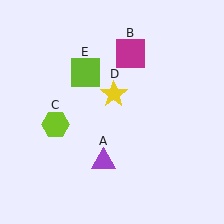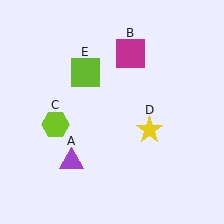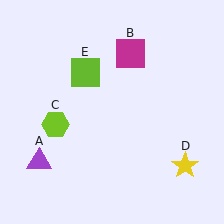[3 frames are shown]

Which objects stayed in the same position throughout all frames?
Magenta square (object B) and lime hexagon (object C) and lime square (object E) remained stationary.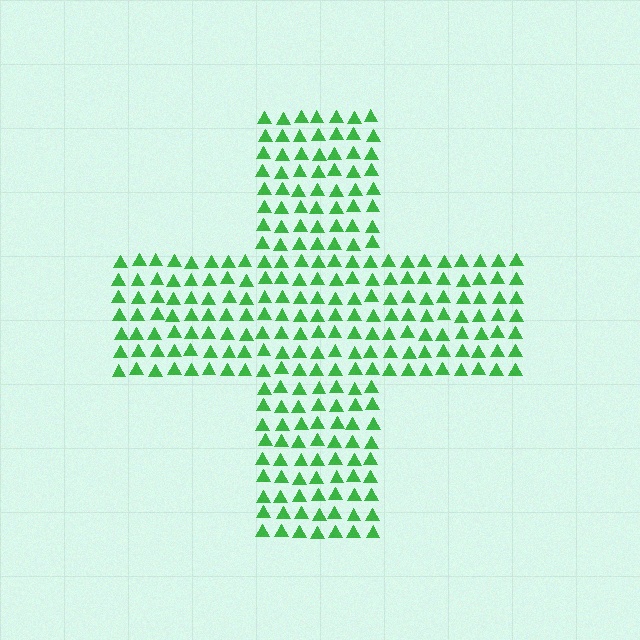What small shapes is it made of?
It is made of small triangles.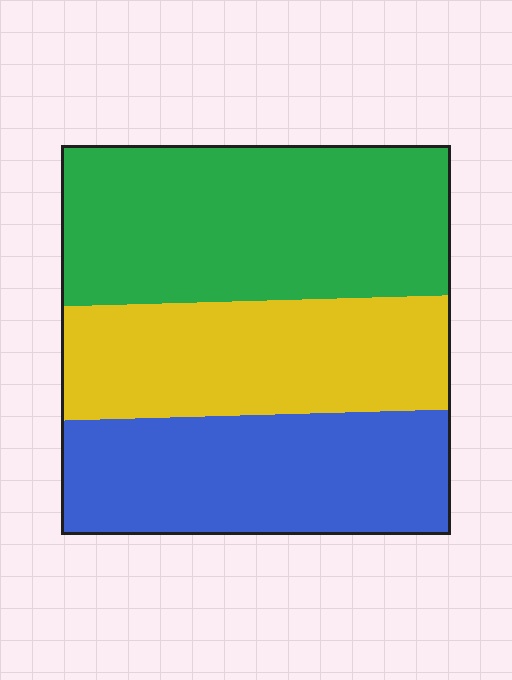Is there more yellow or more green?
Green.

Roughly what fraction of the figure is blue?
Blue covers about 30% of the figure.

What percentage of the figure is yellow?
Yellow takes up between a quarter and a half of the figure.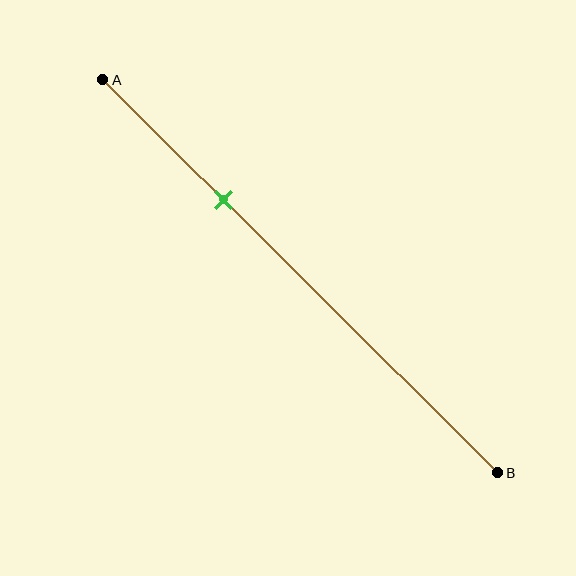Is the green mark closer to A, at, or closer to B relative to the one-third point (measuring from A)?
The green mark is approximately at the one-third point of segment AB.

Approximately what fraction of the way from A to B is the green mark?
The green mark is approximately 30% of the way from A to B.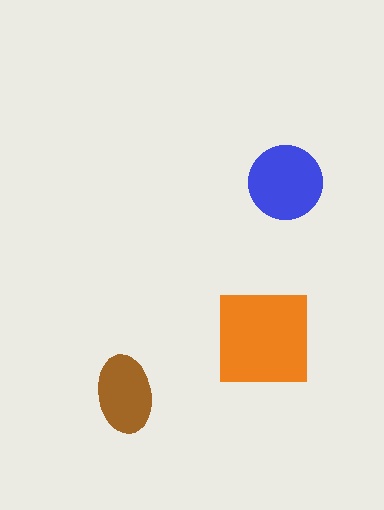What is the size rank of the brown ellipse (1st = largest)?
3rd.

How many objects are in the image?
There are 3 objects in the image.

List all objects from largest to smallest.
The orange square, the blue circle, the brown ellipse.